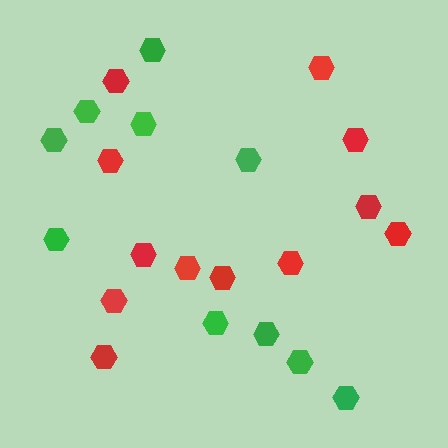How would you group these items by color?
There are 2 groups: one group of green hexagons (10) and one group of red hexagons (12).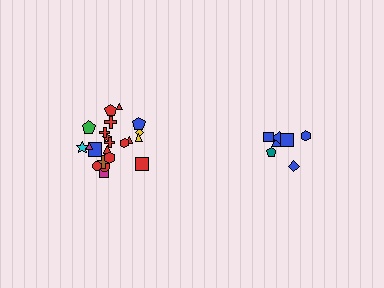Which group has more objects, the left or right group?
The left group.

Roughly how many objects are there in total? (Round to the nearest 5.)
Roughly 30 objects in total.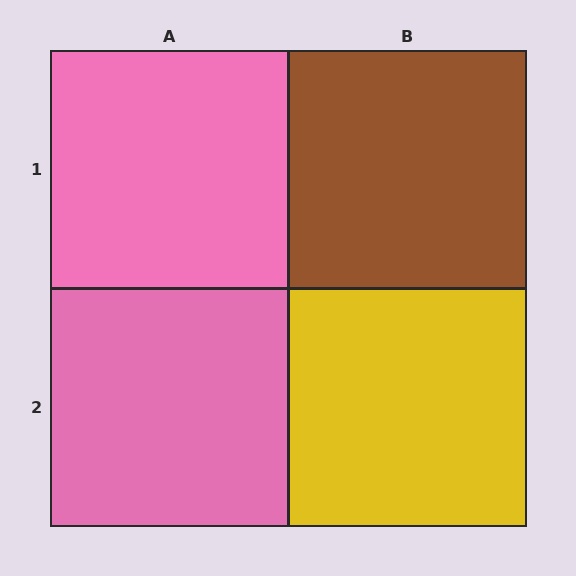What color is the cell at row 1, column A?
Pink.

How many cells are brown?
1 cell is brown.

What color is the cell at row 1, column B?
Brown.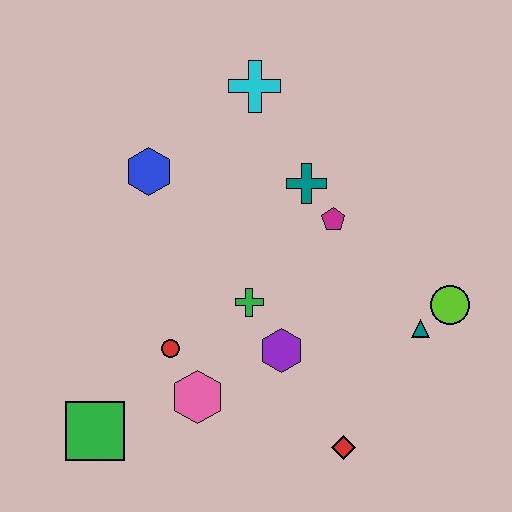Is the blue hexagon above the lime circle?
Yes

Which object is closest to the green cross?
The purple hexagon is closest to the green cross.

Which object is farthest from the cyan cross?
The green square is farthest from the cyan cross.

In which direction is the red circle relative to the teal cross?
The red circle is below the teal cross.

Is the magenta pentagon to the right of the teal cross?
Yes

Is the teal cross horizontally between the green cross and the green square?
No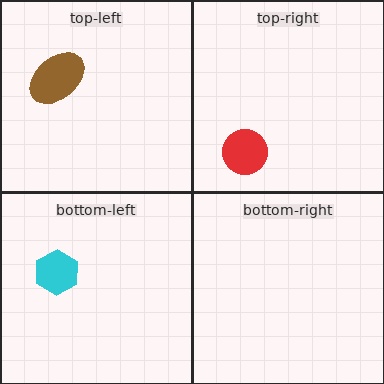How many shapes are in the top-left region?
1.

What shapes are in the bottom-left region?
The cyan hexagon.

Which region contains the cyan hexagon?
The bottom-left region.